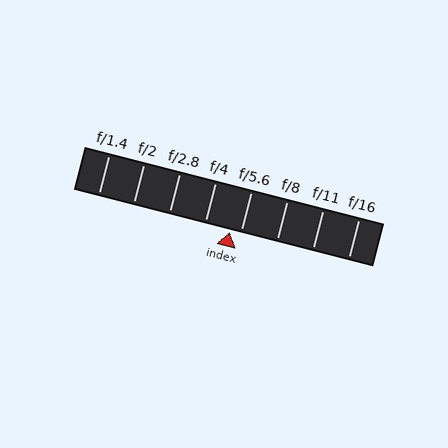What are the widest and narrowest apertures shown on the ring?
The widest aperture shown is f/1.4 and the narrowest is f/16.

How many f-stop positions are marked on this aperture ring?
There are 8 f-stop positions marked.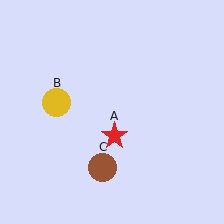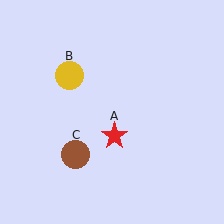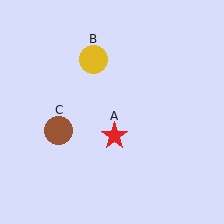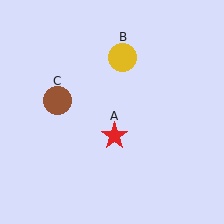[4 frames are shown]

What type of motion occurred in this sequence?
The yellow circle (object B), brown circle (object C) rotated clockwise around the center of the scene.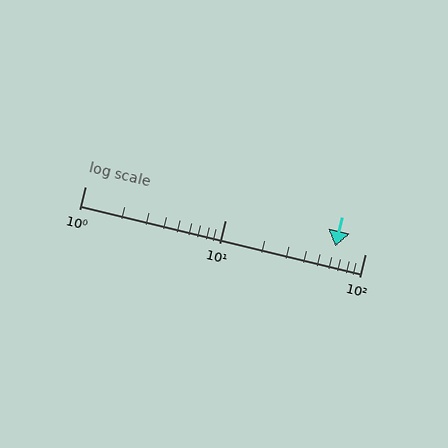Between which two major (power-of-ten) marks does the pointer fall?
The pointer is between 10 and 100.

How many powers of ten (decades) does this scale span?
The scale spans 2 decades, from 1 to 100.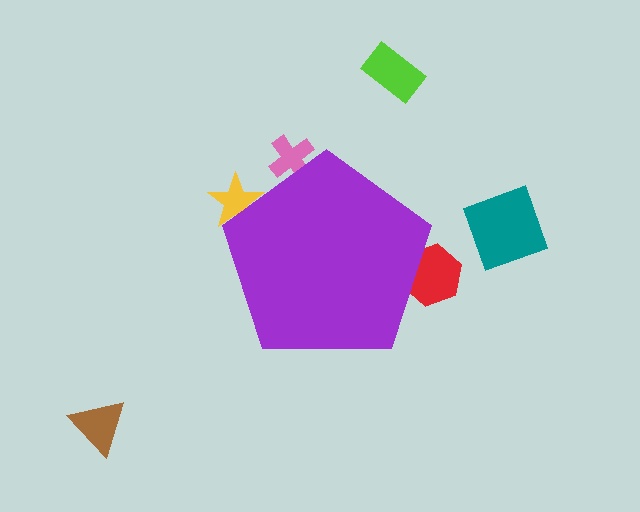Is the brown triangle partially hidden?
No, the brown triangle is fully visible.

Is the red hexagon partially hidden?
Yes, the red hexagon is partially hidden behind the purple pentagon.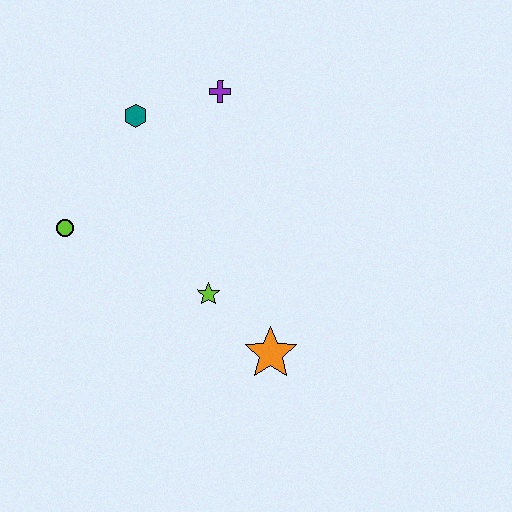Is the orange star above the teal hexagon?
No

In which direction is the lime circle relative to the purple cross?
The lime circle is to the left of the purple cross.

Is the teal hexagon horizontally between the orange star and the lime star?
No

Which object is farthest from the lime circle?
The orange star is farthest from the lime circle.